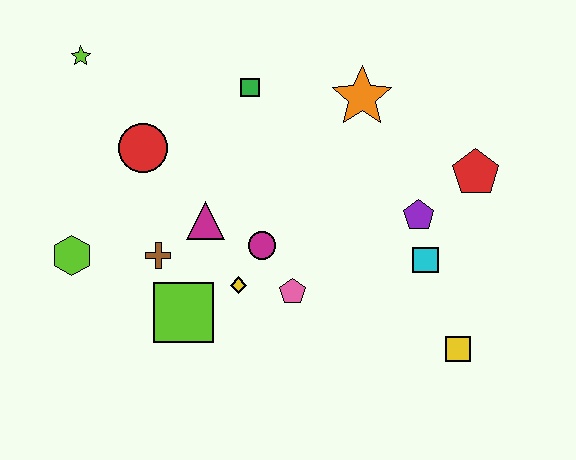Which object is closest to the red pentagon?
The purple pentagon is closest to the red pentagon.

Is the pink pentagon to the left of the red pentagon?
Yes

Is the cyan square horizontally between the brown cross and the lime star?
No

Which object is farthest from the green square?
The yellow square is farthest from the green square.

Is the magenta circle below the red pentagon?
Yes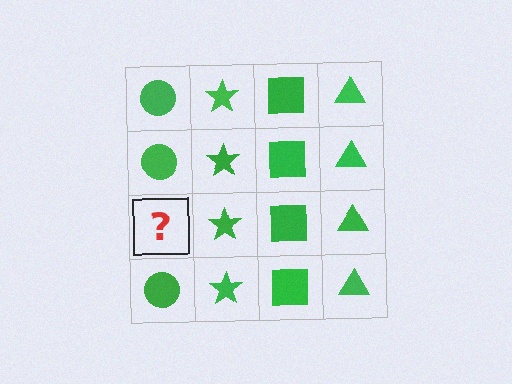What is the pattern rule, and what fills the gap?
The rule is that each column has a consistent shape. The gap should be filled with a green circle.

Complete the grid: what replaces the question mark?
The question mark should be replaced with a green circle.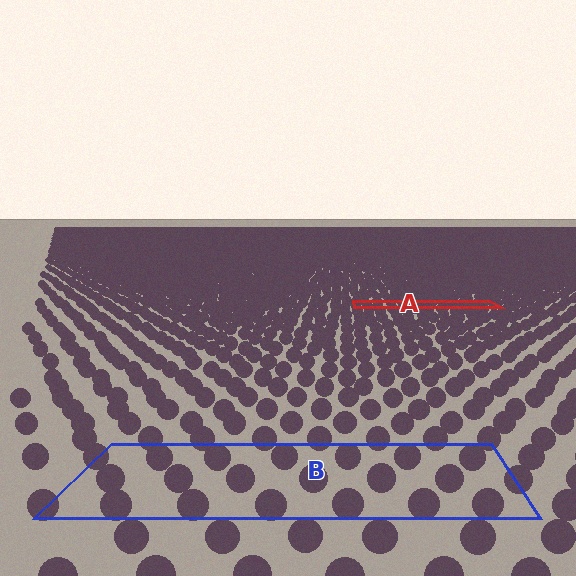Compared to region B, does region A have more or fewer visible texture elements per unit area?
Region A has more texture elements per unit area — they are packed more densely because it is farther away.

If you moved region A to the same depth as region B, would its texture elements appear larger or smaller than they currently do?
They would appear larger. At a closer depth, the same texture elements are projected at a bigger on-screen size.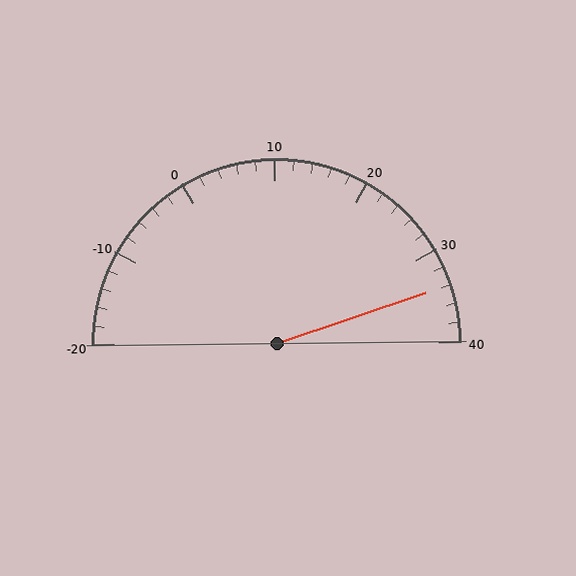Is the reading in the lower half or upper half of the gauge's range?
The reading is in the upper half of the range (-20 to 40).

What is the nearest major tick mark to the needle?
The nearest major tick mark is 30.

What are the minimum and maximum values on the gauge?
The gauge ranges from -20 to 40.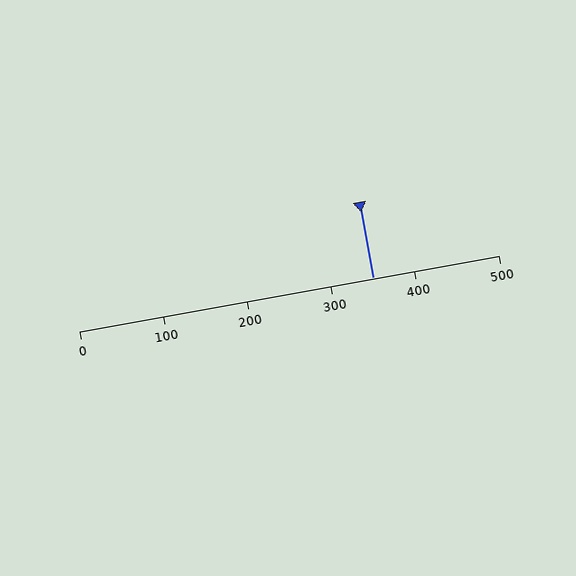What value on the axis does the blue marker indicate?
The marker indicates approximately 350.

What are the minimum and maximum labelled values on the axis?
The axis runs from 0 to 500.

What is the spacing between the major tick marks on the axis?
The major ticks are spaced 100 apart.